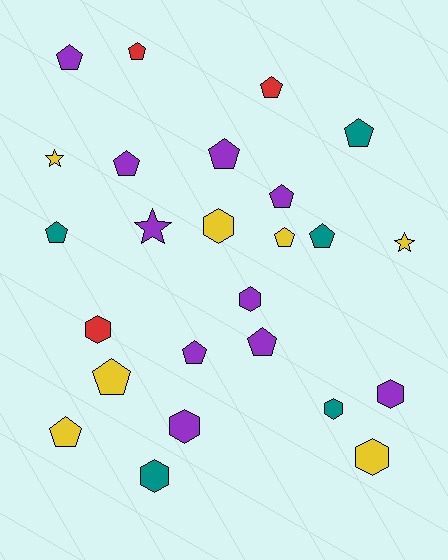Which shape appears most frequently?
Pentagon, with 14 objects.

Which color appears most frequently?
Purple, with 10 objects.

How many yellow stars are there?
There are 2 yellow stars.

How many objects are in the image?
There are 25 objects.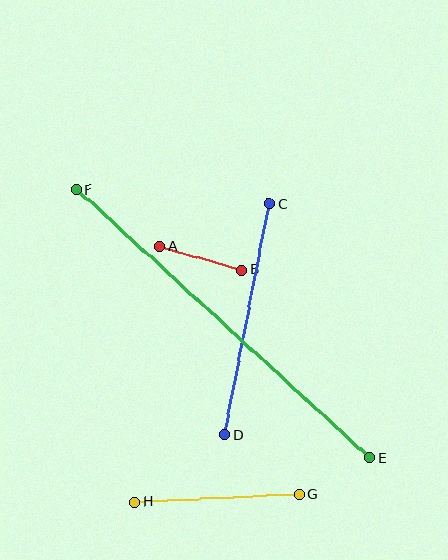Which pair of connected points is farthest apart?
Points E and F are farthest apart.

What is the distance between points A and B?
The distance is approximately 85 pixels.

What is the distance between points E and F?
The distance is approximately 398 pixels.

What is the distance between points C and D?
The distance is approximately 235 pixels.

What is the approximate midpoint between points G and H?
The midpoint is at approximately (217, 498) pixels.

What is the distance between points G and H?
The distance is approximately 165 pixels.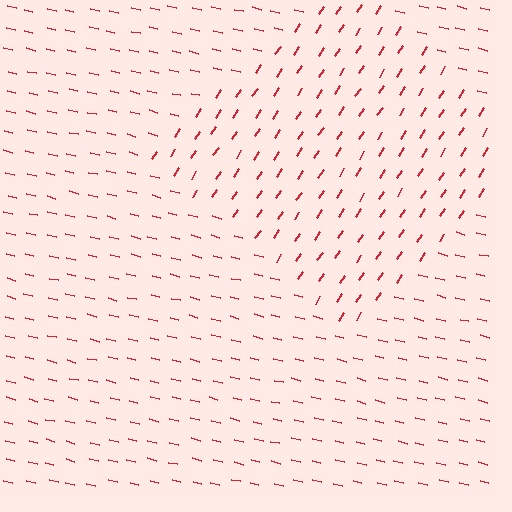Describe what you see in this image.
The image is filled with small red line segments. A diamond region in the image has lines oriented differently from the surrounding lines, creating a visible texture boundary.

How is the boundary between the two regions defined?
The boundary is defined purely by a change in line orientation (approximately 70 degrees difference). All lines are the same color and thickness.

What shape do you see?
I see a diamond.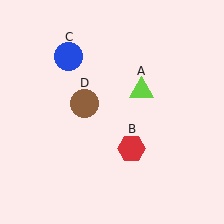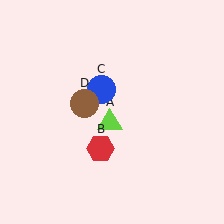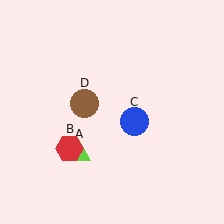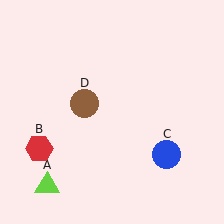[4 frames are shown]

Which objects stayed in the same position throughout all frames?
Brown circle (object D) remained stationary.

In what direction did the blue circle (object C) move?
The blue circle (object C) moved down and to the right.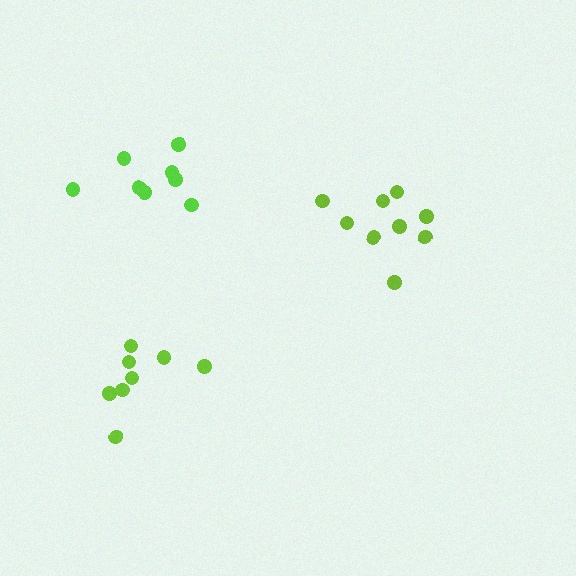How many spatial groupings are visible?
There are 3 spatial groupings.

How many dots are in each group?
Group 1: 8 dots, Group 2: 8 dots, Group 3: 9 dots (25 total).